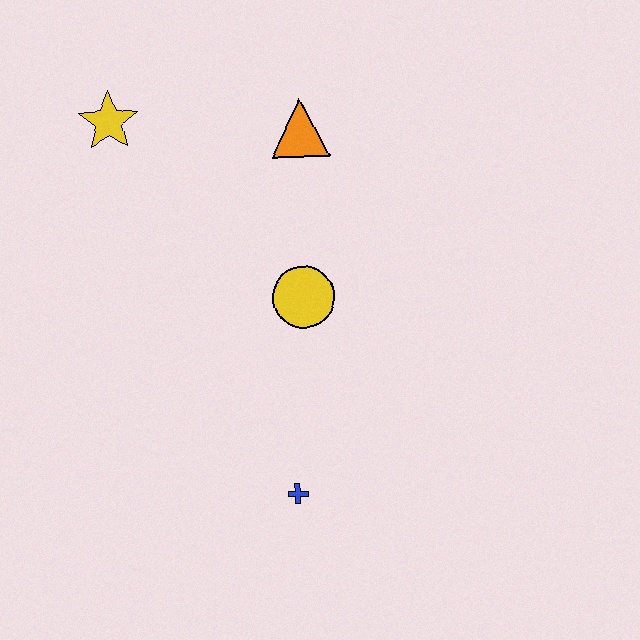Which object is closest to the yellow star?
The orange triangle is closest to the yellow star.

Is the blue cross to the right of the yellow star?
Yes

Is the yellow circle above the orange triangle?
No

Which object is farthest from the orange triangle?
The blue cross is farthest from the orange triangle.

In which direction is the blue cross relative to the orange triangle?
The blue cross is below the orange triangle.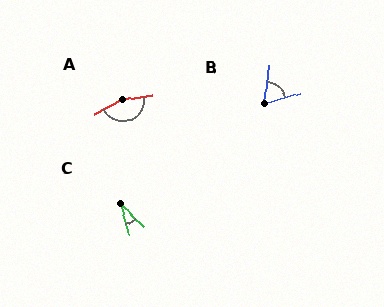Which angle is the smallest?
C, at approximately 32 degrees.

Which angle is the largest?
A, at approximately 161 degrees.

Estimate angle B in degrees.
Approximately 67 degrees.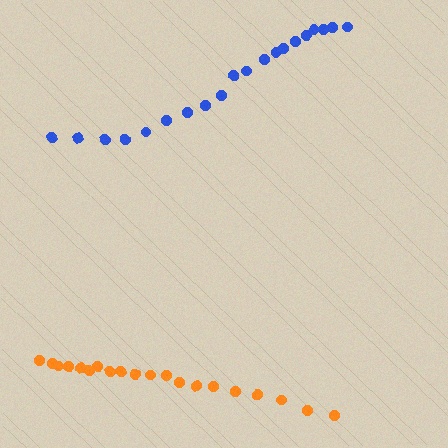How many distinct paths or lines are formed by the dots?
There are 2 distinct paths.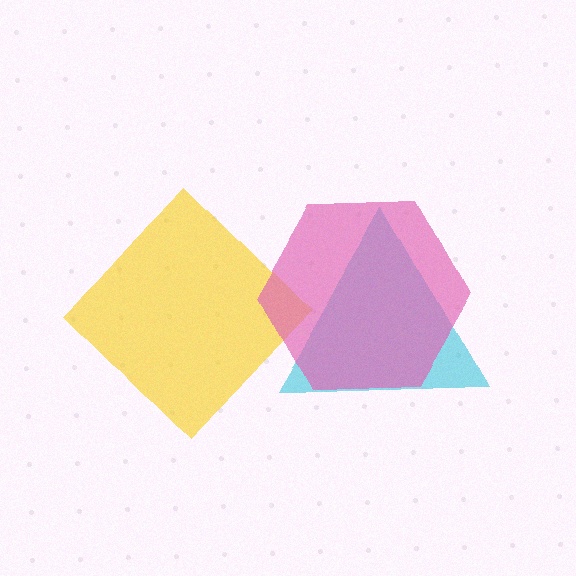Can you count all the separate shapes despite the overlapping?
Yes, there are 3 separate shapes.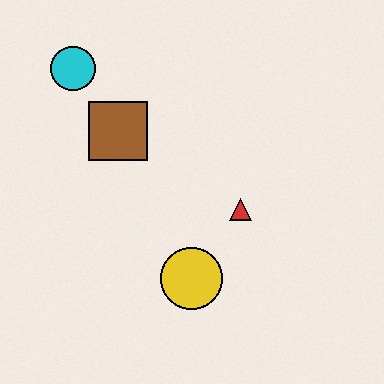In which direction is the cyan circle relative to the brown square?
The cyan circle is above the brown square.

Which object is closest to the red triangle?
The yellow circle is closest to the red triangle.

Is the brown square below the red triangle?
No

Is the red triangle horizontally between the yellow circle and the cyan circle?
No